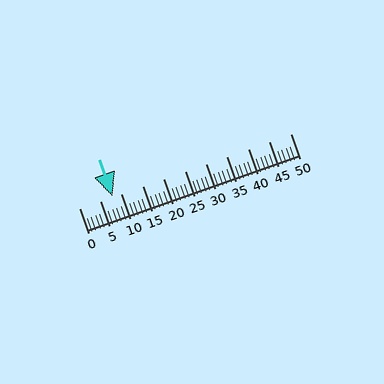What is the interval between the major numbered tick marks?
The major tick marks are spaced 5 units apart.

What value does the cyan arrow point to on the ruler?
The cyan arrow points to approximately 8.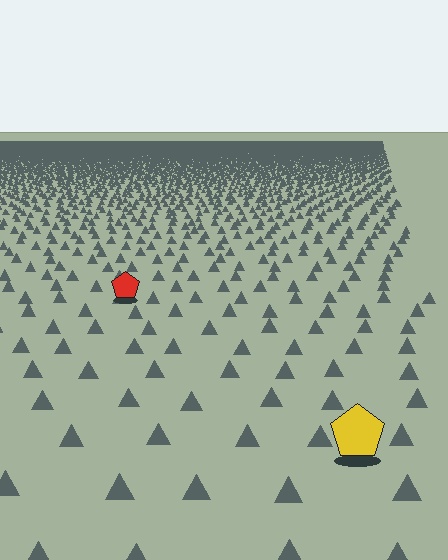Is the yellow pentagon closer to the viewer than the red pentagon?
Yes. The yellow pentagon is closer — you can tell from the texture gradient: the ground texture is coarser near it.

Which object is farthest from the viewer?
The red pentagon is farthest from the viewer. It appears smaller and the ground texture around it is denser.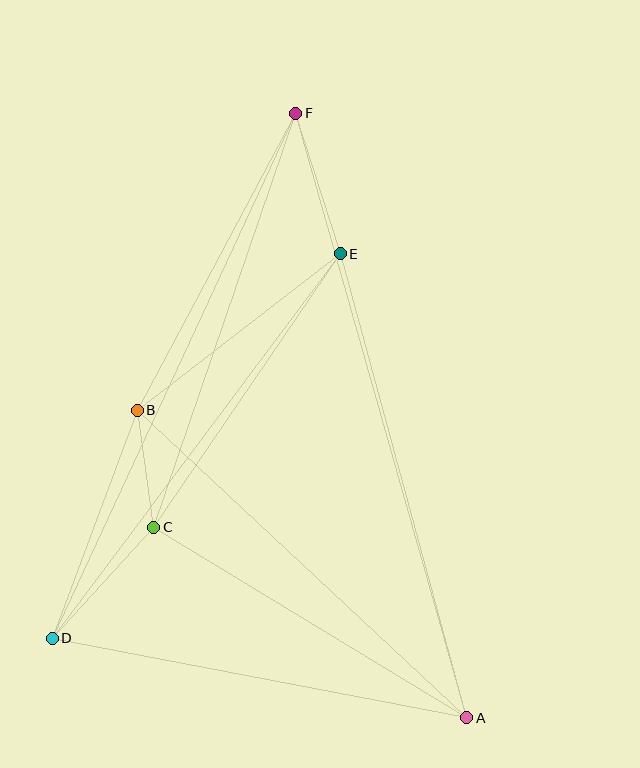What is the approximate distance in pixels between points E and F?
The distance between E and F is approximately 147 pixels.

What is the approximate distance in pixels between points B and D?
The distance between B and D is approximately 243 pixels.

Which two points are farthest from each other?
Points A and F are farthest from each other.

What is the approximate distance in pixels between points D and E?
The distance between D and E is approximately 480 pixels.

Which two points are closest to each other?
Points B and C are closest to each other.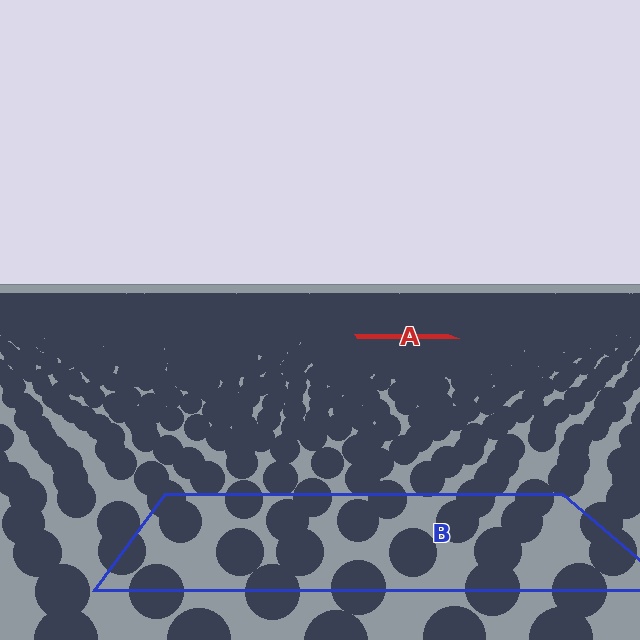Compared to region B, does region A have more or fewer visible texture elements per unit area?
Region A has more texture elements per unit area — they are packed more densely because it is farther away.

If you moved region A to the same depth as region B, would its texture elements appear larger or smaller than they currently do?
They would appear larger. At a closer depth, the same texture elements are projected at a bigger on-screen size.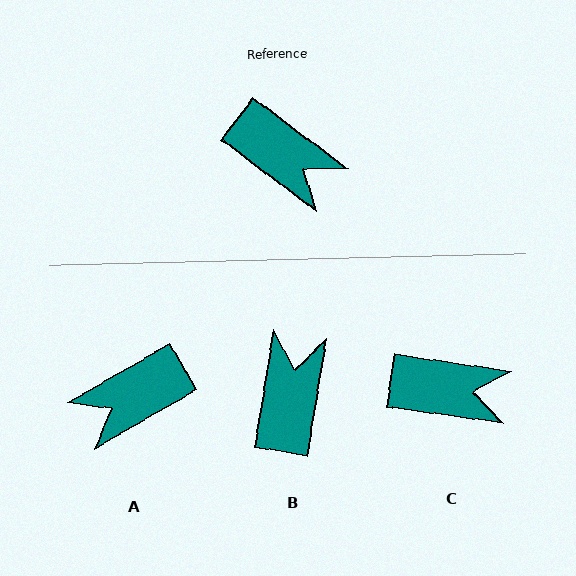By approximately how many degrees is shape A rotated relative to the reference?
Approximately 113 degrees clockwise.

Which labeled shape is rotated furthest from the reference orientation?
B, about 118 degrees away.